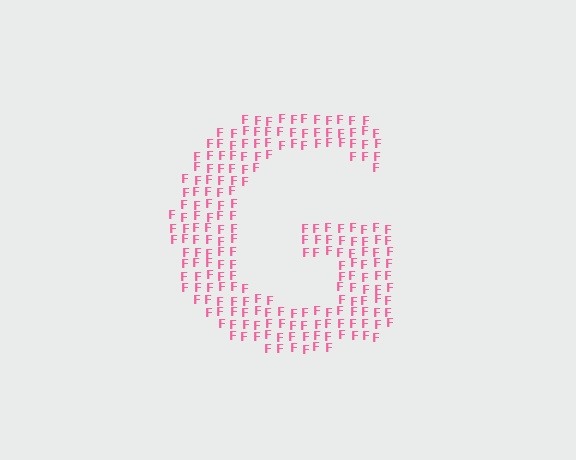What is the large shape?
The large shape is the letter G.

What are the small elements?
The small elements are letter F's.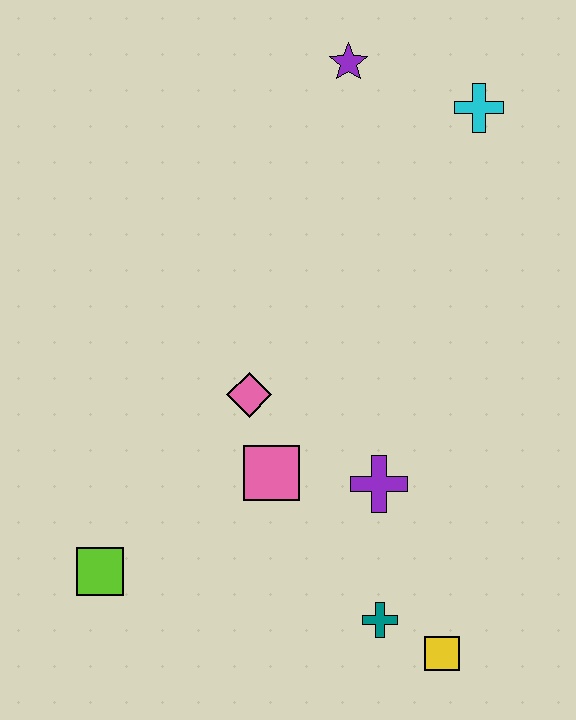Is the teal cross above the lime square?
No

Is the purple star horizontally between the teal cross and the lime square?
Yes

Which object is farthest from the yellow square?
The purple star is farthest from the yellow square.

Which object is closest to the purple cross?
The pink square is closest to the purple cross.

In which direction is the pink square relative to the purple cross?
The pink square is to the left of the purple cross.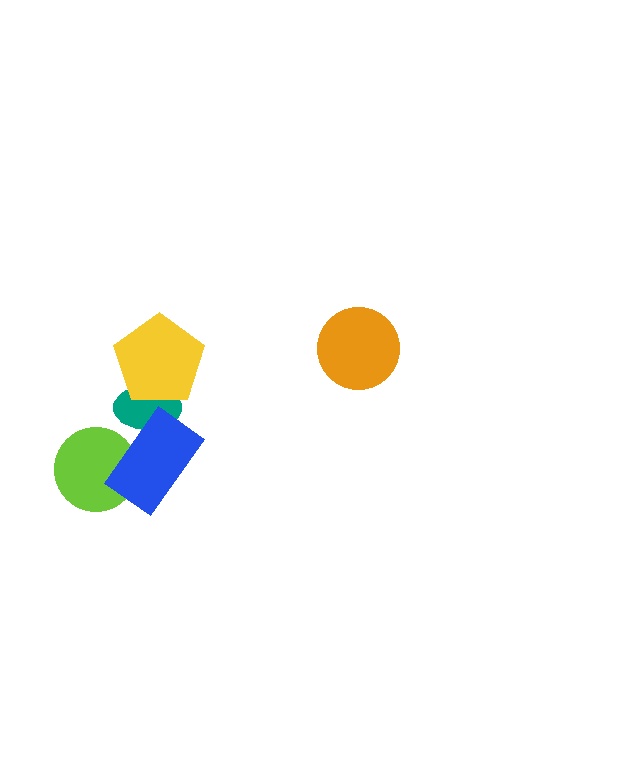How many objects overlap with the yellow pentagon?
1 object overlaps with the yellow pentagon.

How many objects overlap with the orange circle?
0 objects overlap with the orange circle.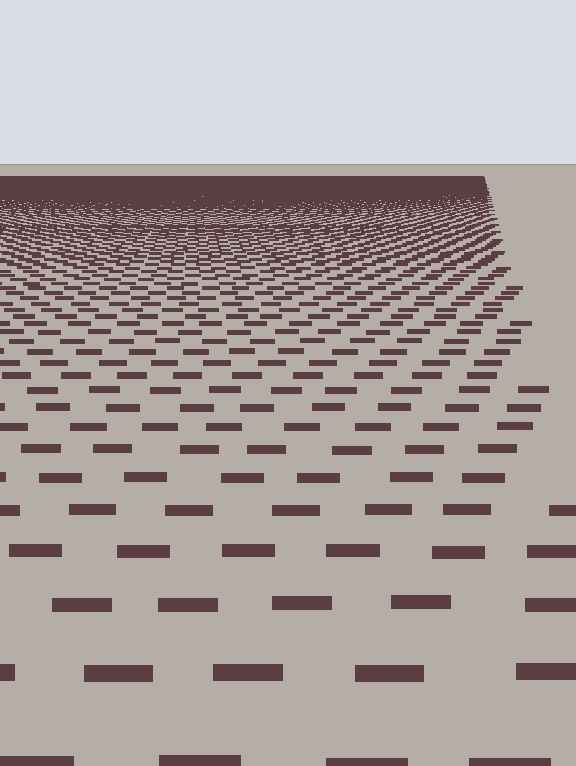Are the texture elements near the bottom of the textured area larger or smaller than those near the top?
Larger. Near the bottom, elements are closer to the viewer and appear at a bigger on-screen size.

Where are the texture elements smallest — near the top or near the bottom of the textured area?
Near the top.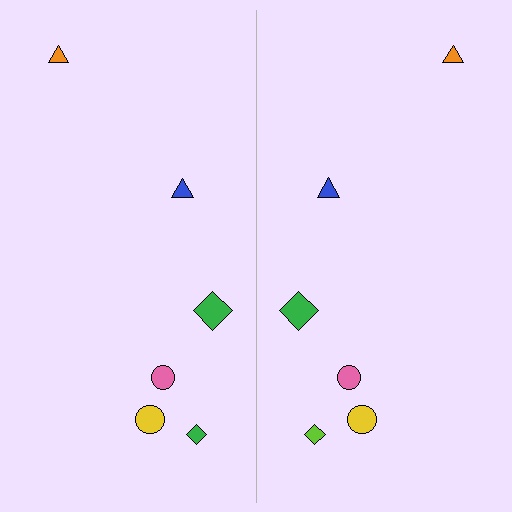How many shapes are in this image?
There are 12 shapes in this image.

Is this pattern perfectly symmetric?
No, the pattern is not perfectly symmetric. The lime diamond on the right side breaks the symmetry — its mirror counterpart is green.